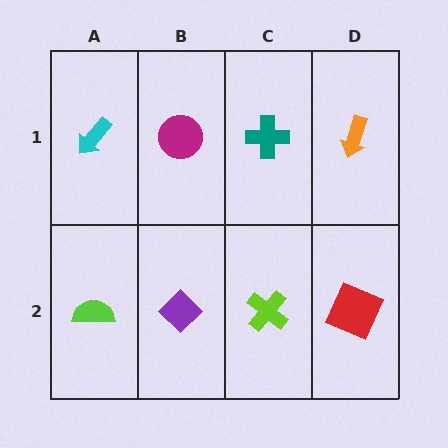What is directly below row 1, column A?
A lime semicircle.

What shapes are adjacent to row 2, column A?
A cyan arrow (row 1, column A), a purple diamond (row 2, column B).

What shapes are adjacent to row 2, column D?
An orange arrow (row 1, column D), a lime cross (row 2, column C).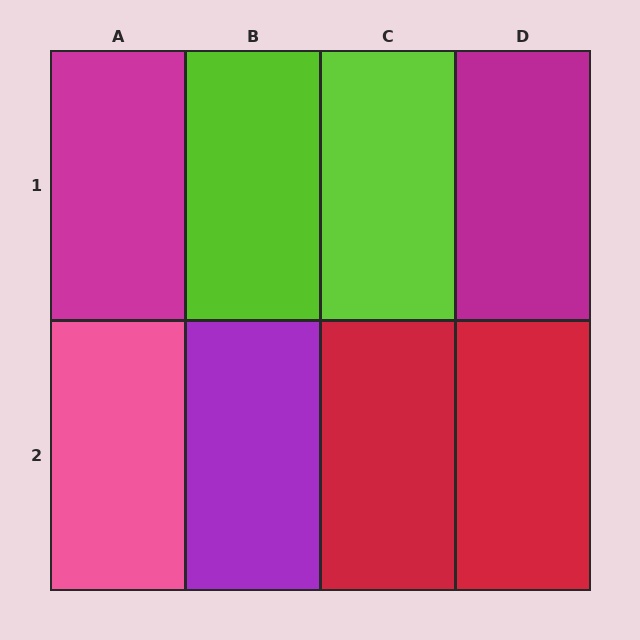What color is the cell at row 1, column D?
Magenta.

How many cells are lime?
2 cells are lime.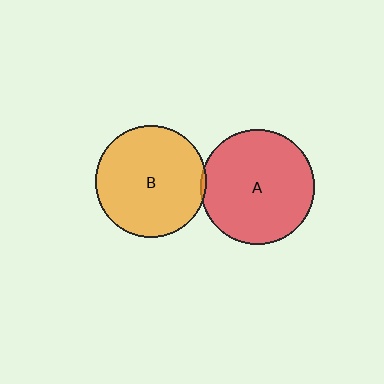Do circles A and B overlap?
Yes.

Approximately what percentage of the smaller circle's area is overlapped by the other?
Approximately 5%.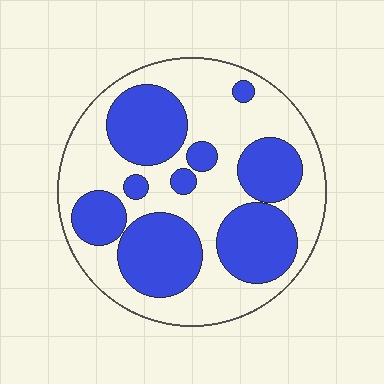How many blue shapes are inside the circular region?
9.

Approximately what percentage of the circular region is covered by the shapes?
Approximately 45%.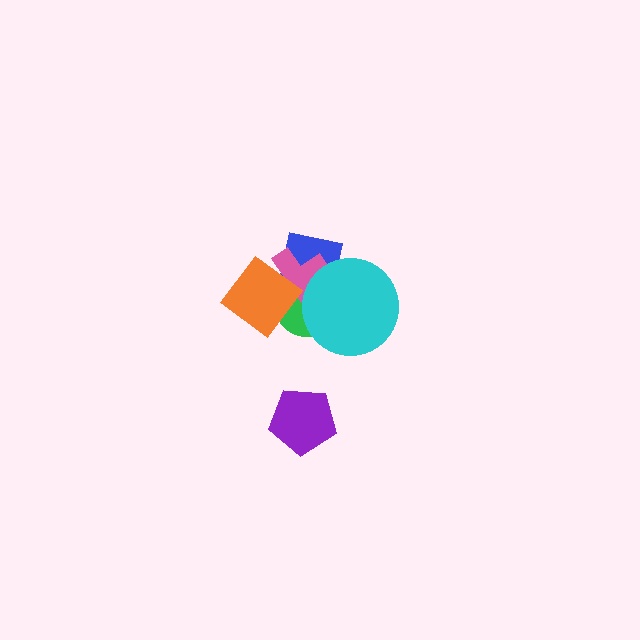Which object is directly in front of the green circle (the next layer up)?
The blue square is directly in front of the green circle.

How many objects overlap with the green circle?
4 objects overlap with the green circle.